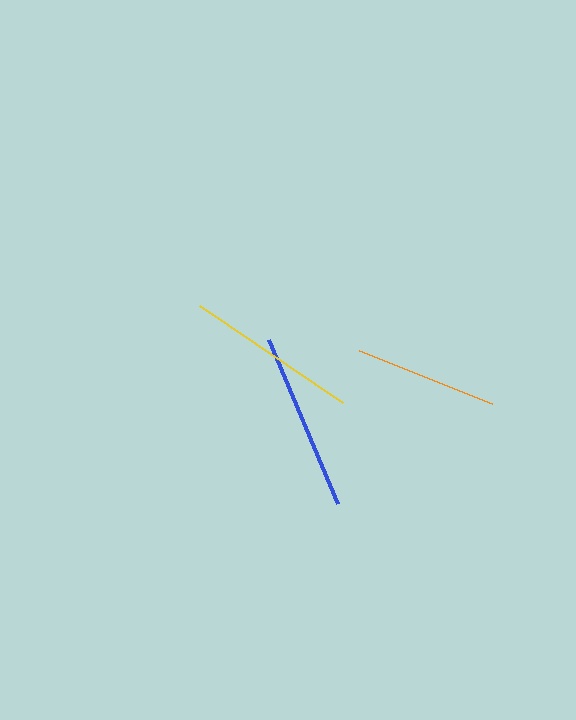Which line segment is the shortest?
The orange line is the shortest at approximately 144 pixels.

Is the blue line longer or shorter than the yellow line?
The blue line is longer than the yellow line.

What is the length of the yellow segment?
The yellow segment is approximately 173 pixels long.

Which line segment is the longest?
The blue line is the longest at approximately 178 pixels.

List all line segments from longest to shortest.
From longest to shortest: blue, yellow, orange.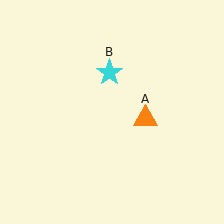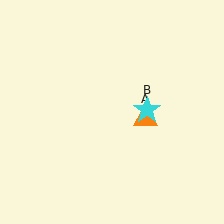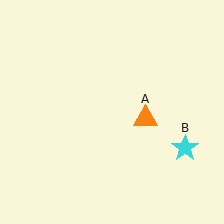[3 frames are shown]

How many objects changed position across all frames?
1 object changed position: cyan star (object B).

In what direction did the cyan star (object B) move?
The cyan star (object B) moved down and to the right.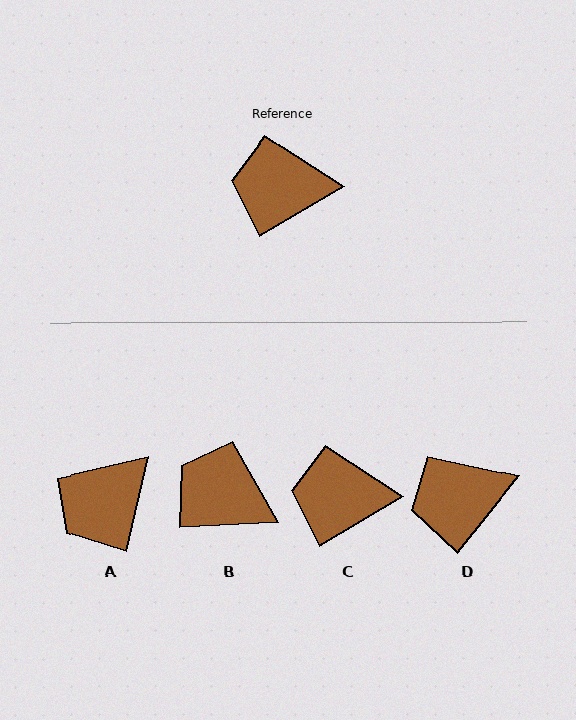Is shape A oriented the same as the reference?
No, it is off by about 46 degrees.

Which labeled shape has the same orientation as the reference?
C.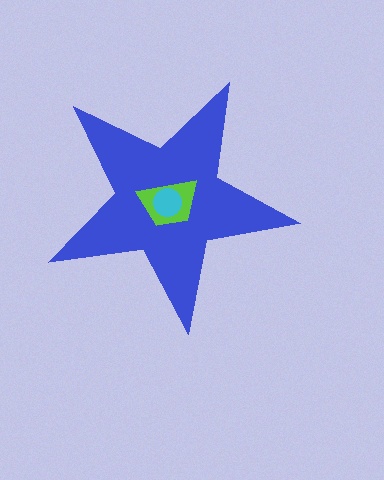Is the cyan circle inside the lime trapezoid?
Yes.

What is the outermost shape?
The blue star.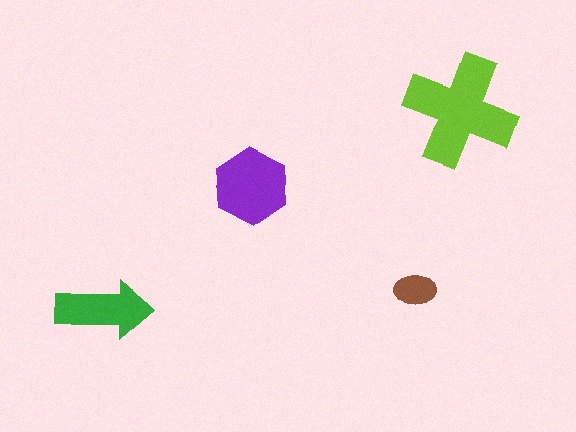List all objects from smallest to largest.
The brown ellipse, the green arrow, the purple hexagon, the lime cross.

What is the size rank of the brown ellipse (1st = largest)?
4th.